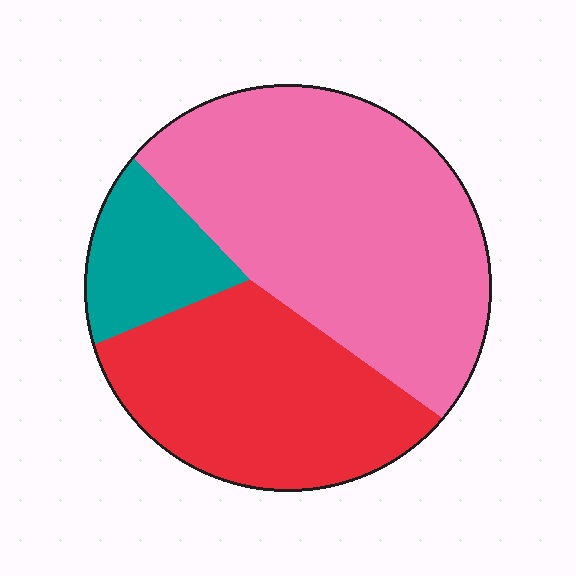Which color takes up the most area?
Pink, at roughly 55%.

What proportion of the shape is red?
Red takes up between a third and a half of the shape.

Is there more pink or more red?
Pink.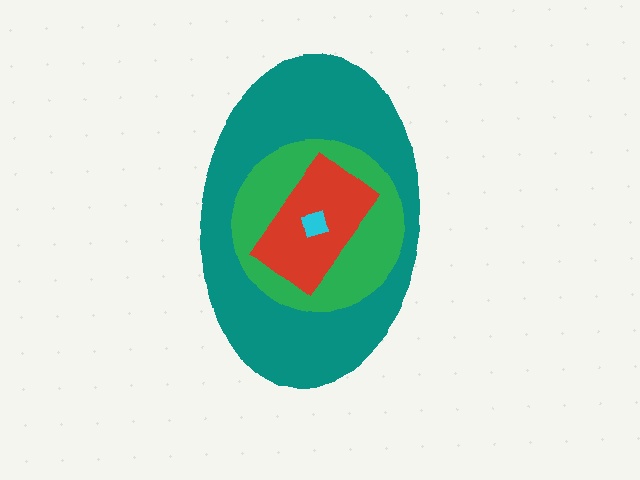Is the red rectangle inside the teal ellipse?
Yes.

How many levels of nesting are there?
4.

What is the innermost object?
The cyan square.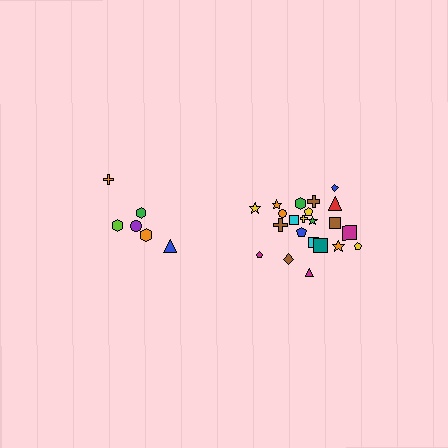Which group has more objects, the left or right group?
The right group.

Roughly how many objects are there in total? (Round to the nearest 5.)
Roughly 30 objects in total.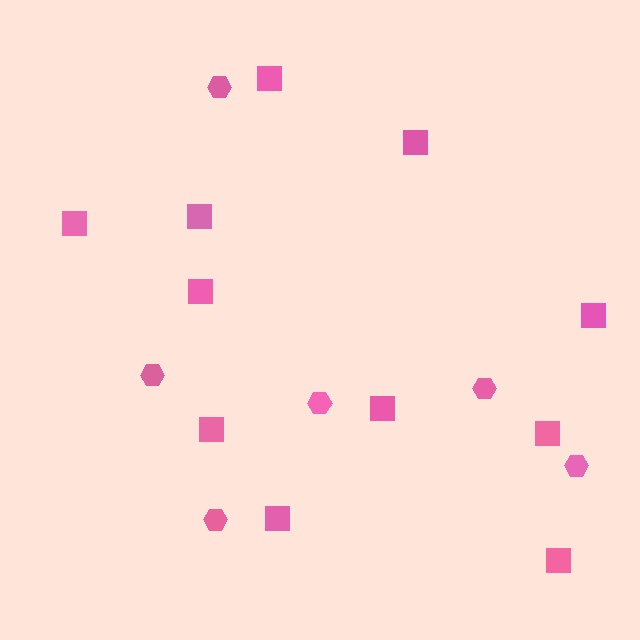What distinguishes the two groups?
There are 2 groups: one group of hexagons (6) and one group of squares (11).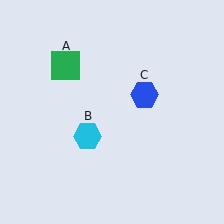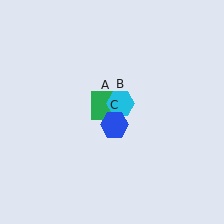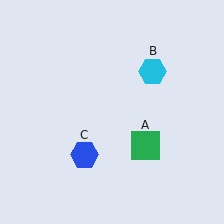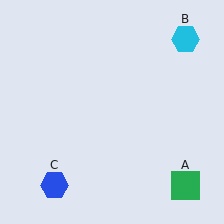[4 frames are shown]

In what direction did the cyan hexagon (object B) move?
The cyan hexagon (object B) moved up and to the right.